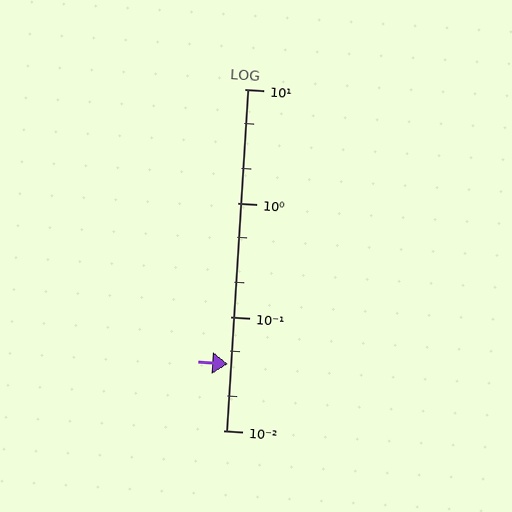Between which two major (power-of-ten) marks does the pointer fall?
The pointer is between 0.01 and 0.1.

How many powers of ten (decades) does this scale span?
The scale spans 3 decades, from 0.01 to 10.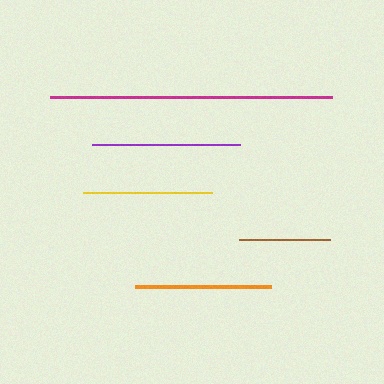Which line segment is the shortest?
The brown line is the shortest at approximately 91 pixels.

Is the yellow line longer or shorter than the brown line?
The yellow line is longer than the brown line.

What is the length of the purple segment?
The purple segment is approximately 148 pixels long.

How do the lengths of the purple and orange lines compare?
The purple and orange lines are approximately the same length.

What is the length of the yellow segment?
The yellow segment is approximately 129 pixels long.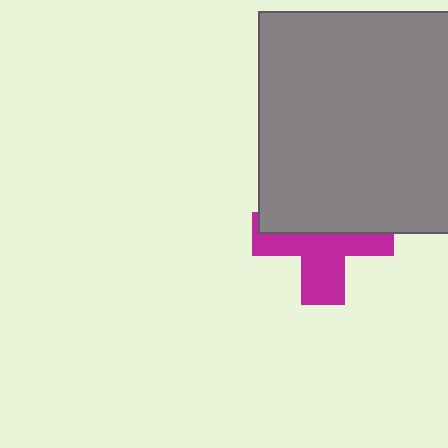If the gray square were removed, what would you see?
You would see the complete magenta cross.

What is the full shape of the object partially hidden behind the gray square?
The partially hidden object is a magenta cross.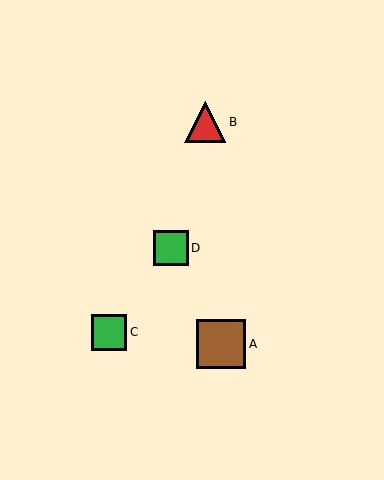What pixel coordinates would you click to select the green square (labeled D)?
Click at (171, 248) to select the green square D.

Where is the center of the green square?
The center of the green square is at (171, 248).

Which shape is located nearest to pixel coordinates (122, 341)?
The green square (labeled C) at (109, 332) is nearest to that location.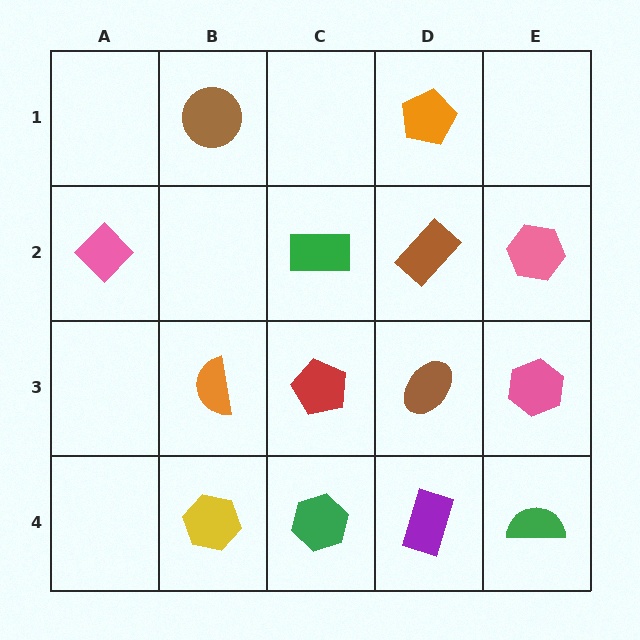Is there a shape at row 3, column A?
No, that cell is empty.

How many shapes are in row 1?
2 shapes.